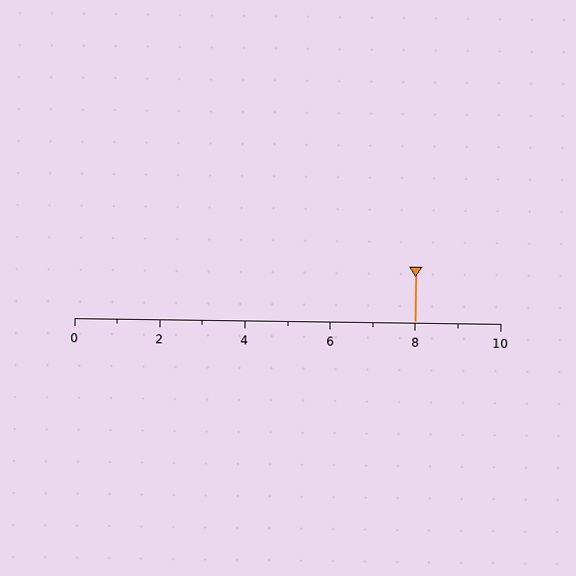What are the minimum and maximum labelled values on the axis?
The axis runs from 0 to 10.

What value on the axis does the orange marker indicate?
The marker indicates approximately 8.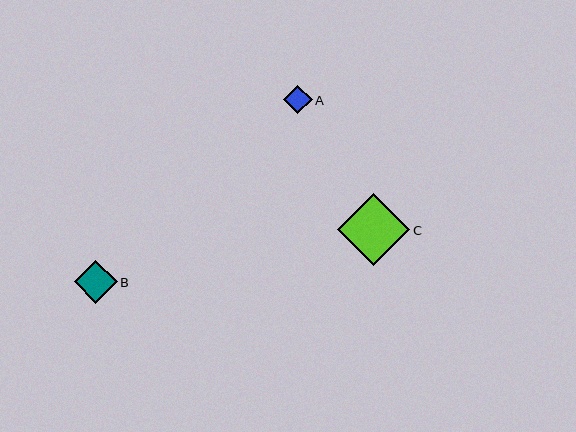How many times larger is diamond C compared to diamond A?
Diamond C is approximately 2.6 times the size of diamond A.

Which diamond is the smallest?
Diamond A is the smallest with a size of approximately 28 pixels.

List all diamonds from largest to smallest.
From largest to smallest: C, B, A.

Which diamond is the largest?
Diamond C is the largest with a size of approximately 72 pixels.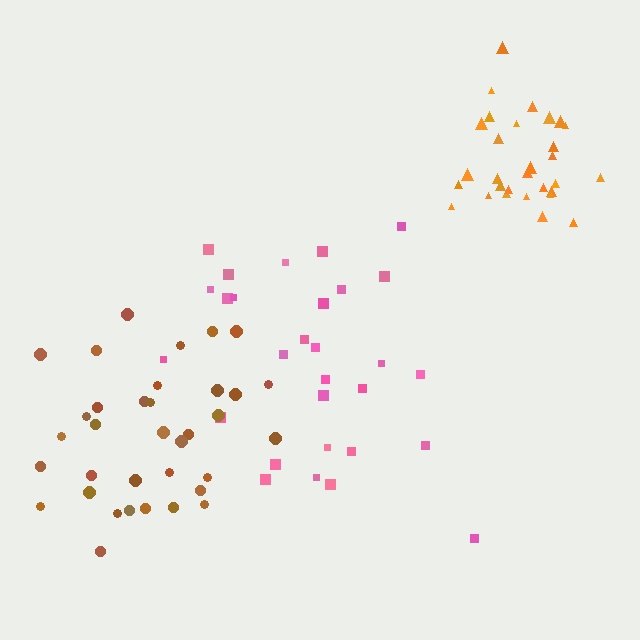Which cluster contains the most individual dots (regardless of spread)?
Brown (35).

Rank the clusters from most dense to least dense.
orange, brown, pink.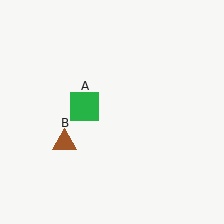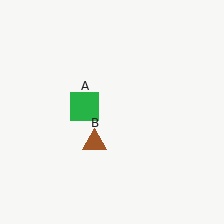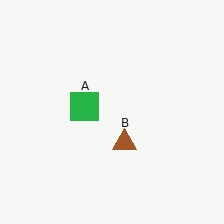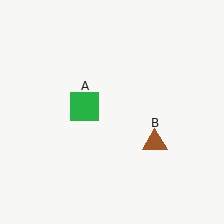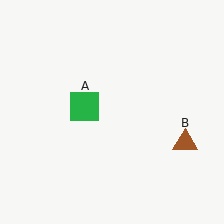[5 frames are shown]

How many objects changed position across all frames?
1 object changed position: brown triangle (object B).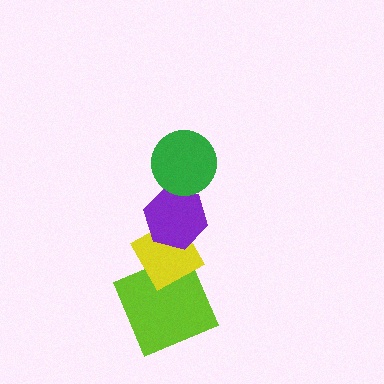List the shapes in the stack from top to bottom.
From top to bottom: the green circle, the purple hexagon, the yellow diamond, the lime square.